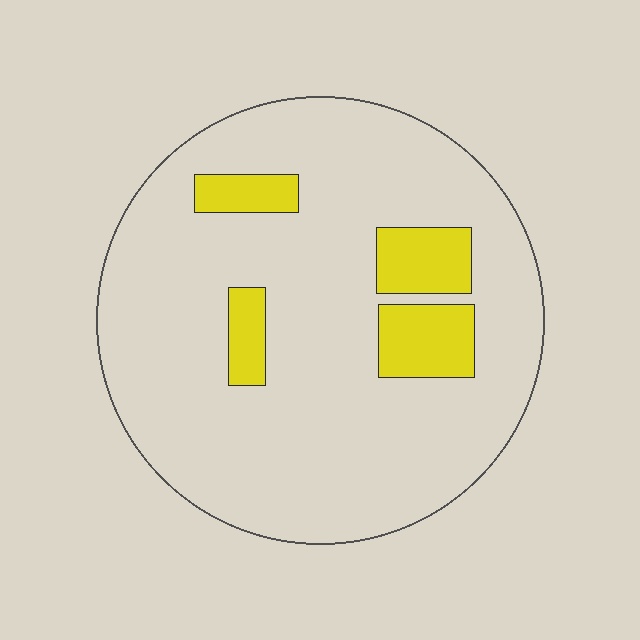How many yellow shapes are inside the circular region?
4.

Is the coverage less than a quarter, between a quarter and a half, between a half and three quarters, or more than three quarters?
Less than a quarter.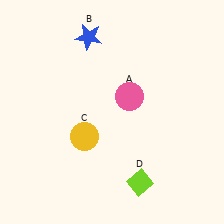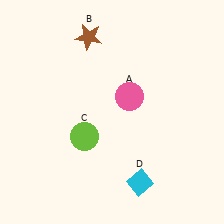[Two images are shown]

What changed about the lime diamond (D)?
In Image 1, D is lime. In Image 2, it changed to cyan.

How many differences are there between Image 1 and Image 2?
There are 3 differences between the two images.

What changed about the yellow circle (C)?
In Image 1, C is yellow. In Image 2, it changed to lime.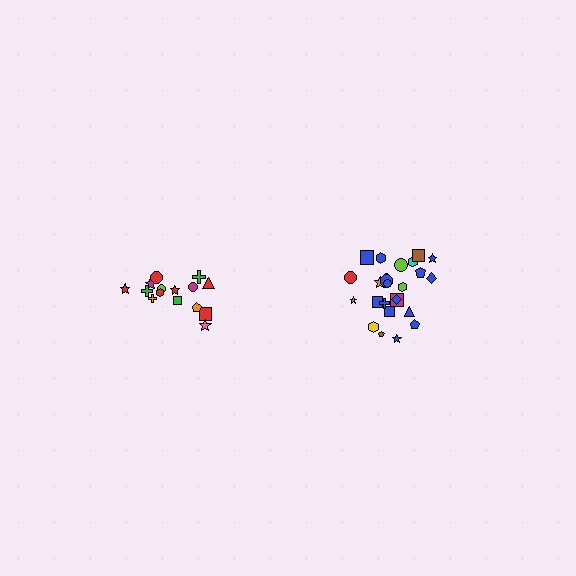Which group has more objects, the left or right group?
The right group.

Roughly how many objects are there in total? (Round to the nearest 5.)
Roughly 40 objects in total.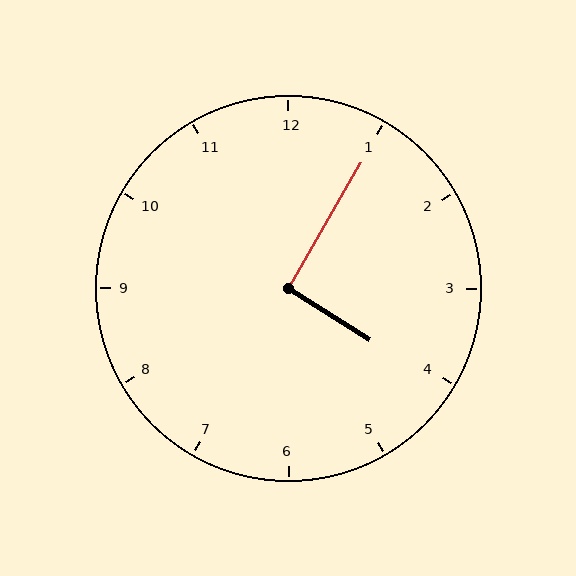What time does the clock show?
4:05.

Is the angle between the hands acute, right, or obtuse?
It is right.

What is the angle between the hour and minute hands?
Approximately 92 degrees.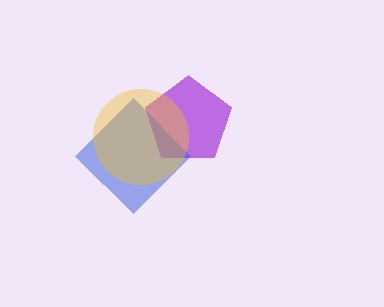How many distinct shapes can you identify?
There are 3 distinct shapes: a purple pentagon, a blue diamond, a yellow circle.